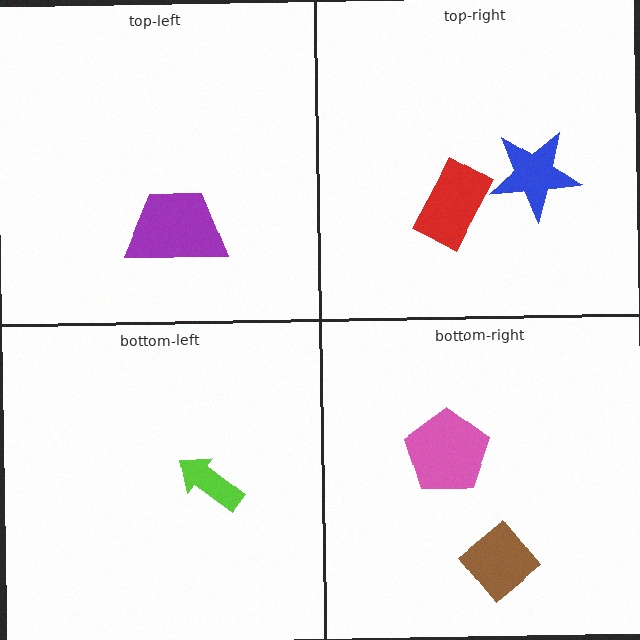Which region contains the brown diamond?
The bottom-right region.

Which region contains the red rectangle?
The top-right region.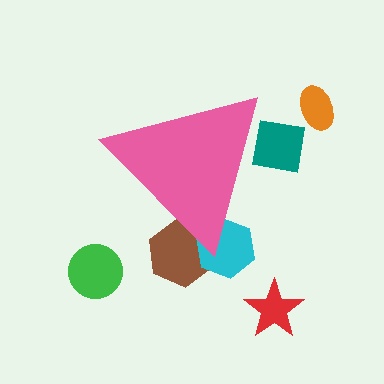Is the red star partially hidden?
No, the red star is fully visible.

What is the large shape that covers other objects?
A pink triangle.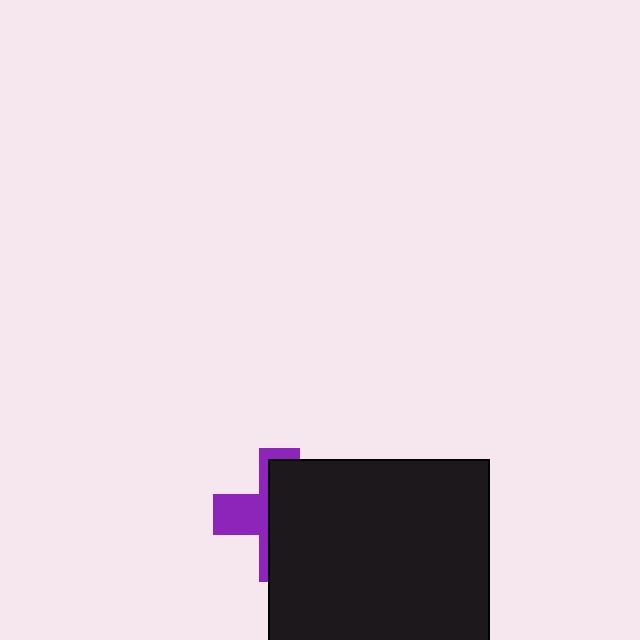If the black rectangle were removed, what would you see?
You would see the complete purple cross.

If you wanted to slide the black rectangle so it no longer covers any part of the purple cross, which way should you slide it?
Slide it right — that is the most direct way to separate the two shapes.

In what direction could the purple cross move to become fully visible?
The purple cross could move left. That would shift it out from behind the black rectangle entirely.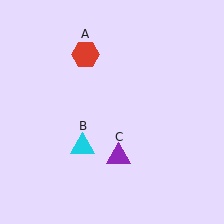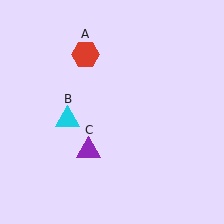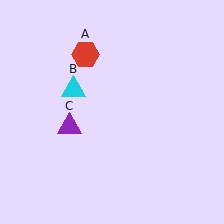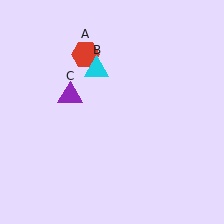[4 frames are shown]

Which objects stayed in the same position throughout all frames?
Red hexagon (object A) remained stationary.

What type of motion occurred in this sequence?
The cyan triangle (object B), purple triangle (object C) rotated clockwise around the center of the scene.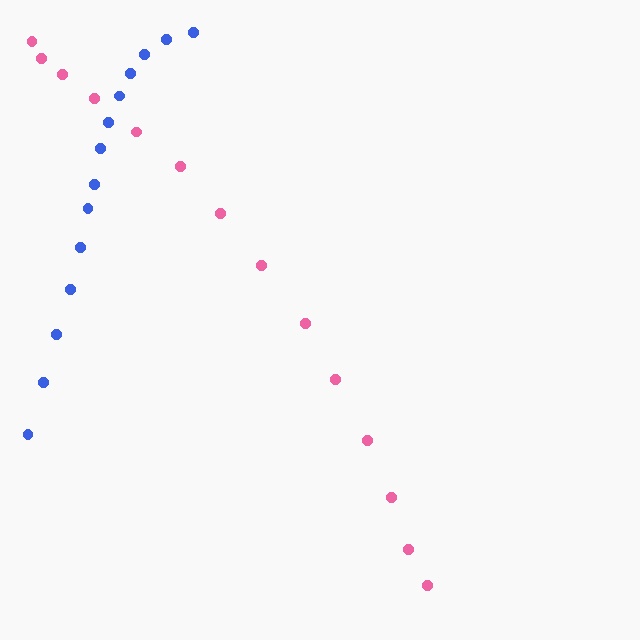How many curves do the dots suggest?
There are 2 distinct paths.